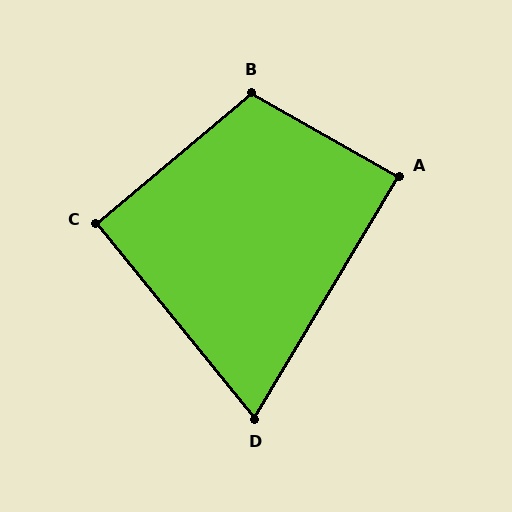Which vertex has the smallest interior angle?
D, at approximately 70 degrees.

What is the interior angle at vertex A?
Approximately 89 degrees (approximately right).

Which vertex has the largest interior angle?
B, at approximately 110 degrees.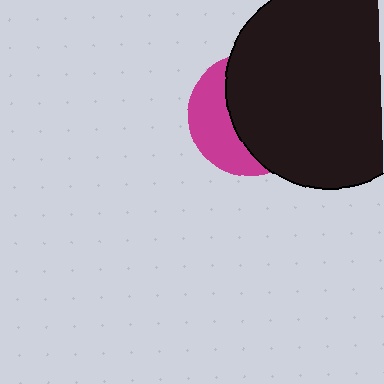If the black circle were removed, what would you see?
You would see the complete magenta circle.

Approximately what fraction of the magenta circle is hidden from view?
Roughly 63% of the magenta circle is hidden behind the black circle.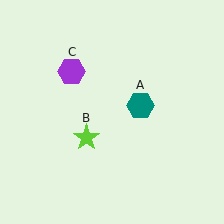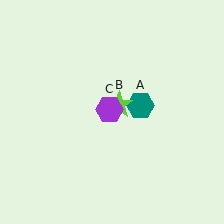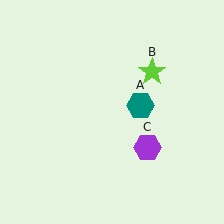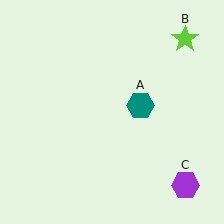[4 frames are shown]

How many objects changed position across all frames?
2 objects changed position: lime star (object B), purple hexagon (object C).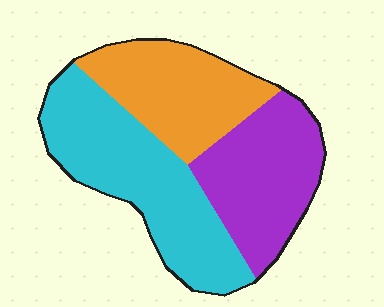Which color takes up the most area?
Cyan, at roughly 40%.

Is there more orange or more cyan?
Cyan.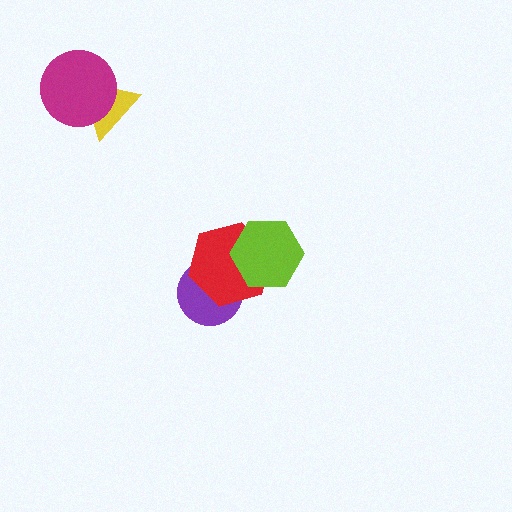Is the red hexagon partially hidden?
Yes, it is partially covered by another shape.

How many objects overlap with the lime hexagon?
1 object overlaps with the lime hexagon.